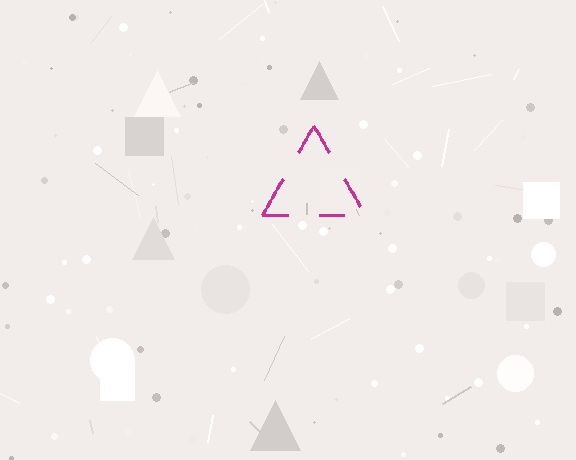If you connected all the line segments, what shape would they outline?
They would outline a triangle.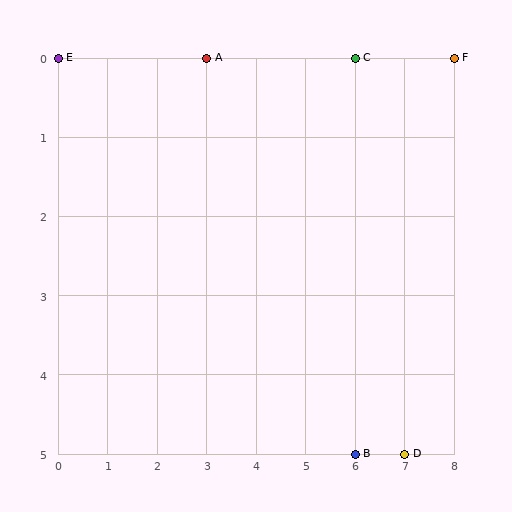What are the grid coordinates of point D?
Point D is at grid coordinates (7, 5).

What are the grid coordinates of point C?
Point C is at grid coordinates (6, 0).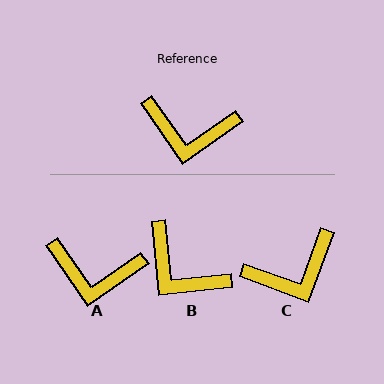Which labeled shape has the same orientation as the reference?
A.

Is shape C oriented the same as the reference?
No, it is off by about 35 degrees.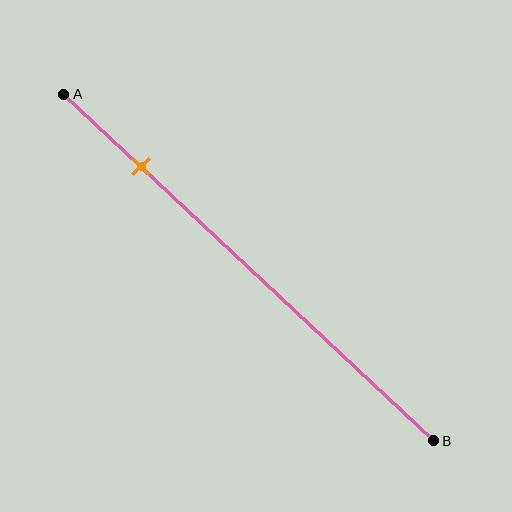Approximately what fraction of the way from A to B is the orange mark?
The orange mark is approximately 20% of the way from A to B.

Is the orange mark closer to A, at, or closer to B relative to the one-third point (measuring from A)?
The orange mark is closer to point A than the one-third point of segment AB.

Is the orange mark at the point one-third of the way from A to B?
No, the mark is at about 20% from A, not at the 33% one-third point.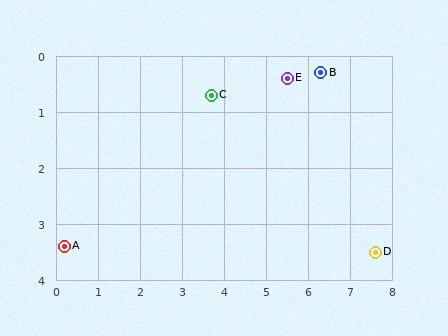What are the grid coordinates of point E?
Point E is at approximately (5.5, 0.4).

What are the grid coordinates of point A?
Point A is at approximately (0.2, 3.4).